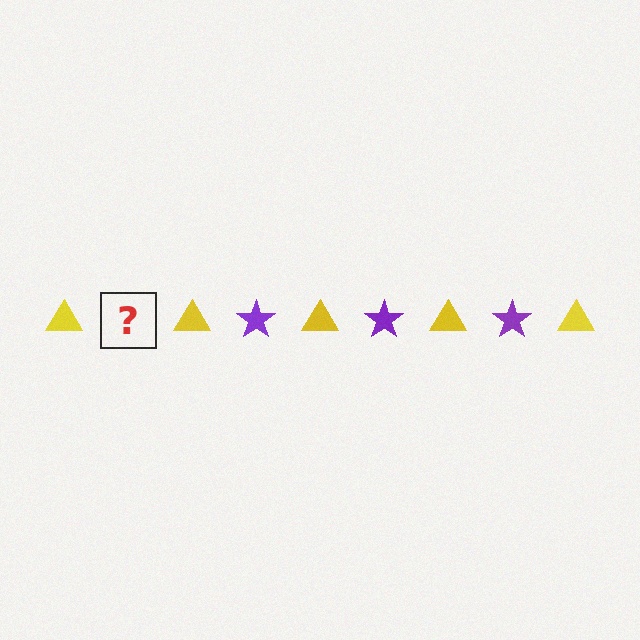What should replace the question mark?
The question mark should be replaced with a purple star.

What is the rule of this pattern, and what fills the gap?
The rule is that the pattern alternates between yellow triangle and purple star. The gap should be filled with a purple star.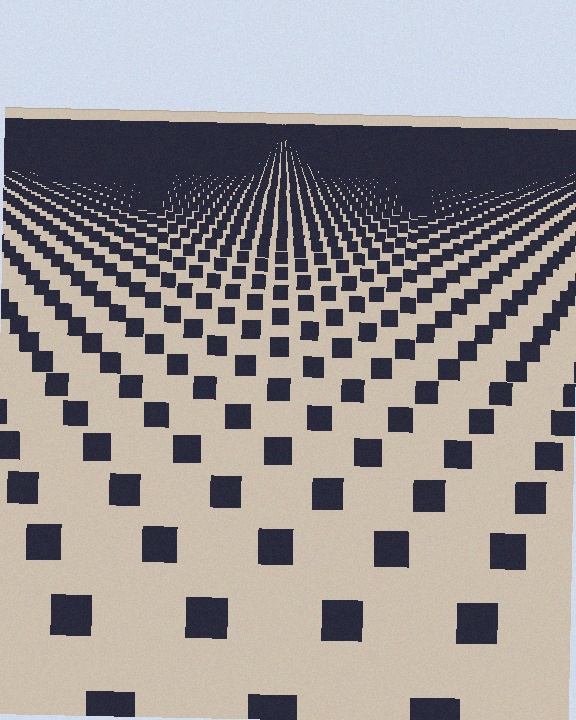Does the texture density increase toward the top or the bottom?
Density increases toward the top.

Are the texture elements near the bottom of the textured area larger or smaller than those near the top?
Larger. Near the bottom, elements are closer to the viewer and appear at a bigger on-screen size.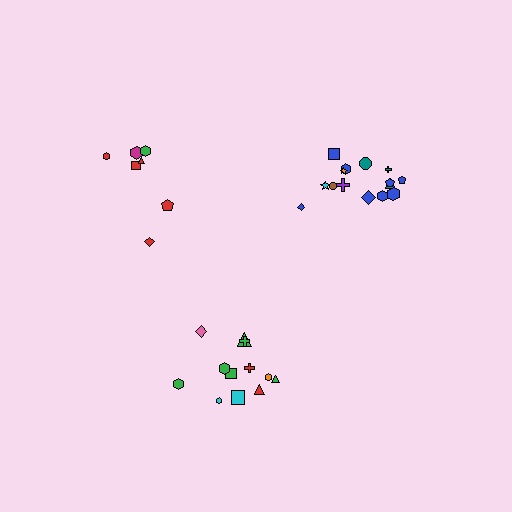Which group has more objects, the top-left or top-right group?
The top-right group.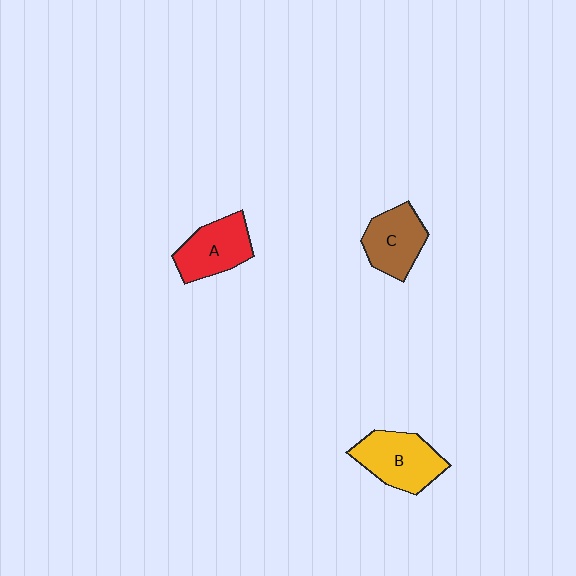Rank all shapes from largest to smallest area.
From largest to smallest: B (yellow), A (red), C (brown).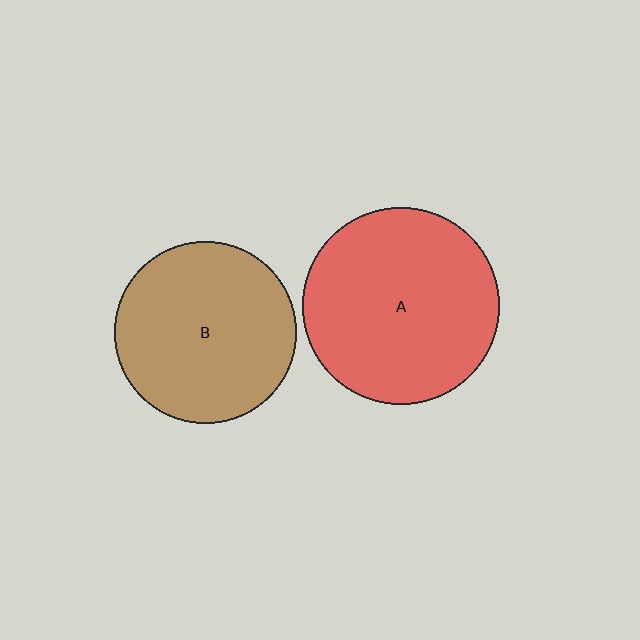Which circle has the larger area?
Circle A (red).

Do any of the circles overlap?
No, none of the circles overlap.